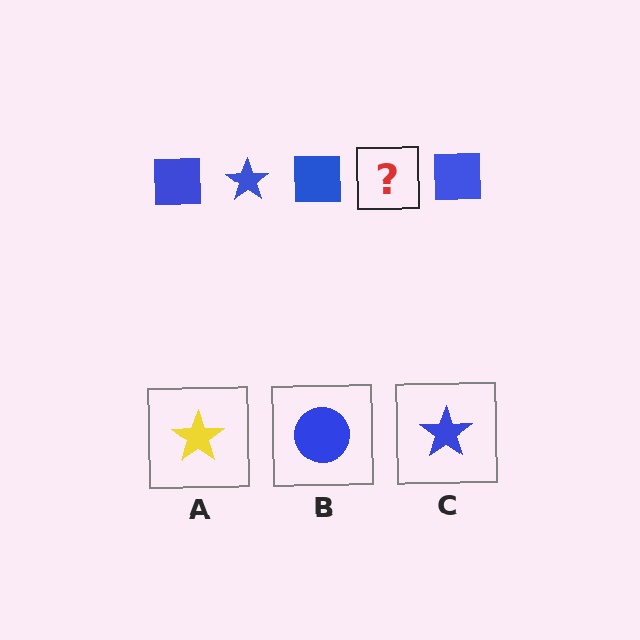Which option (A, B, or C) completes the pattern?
C.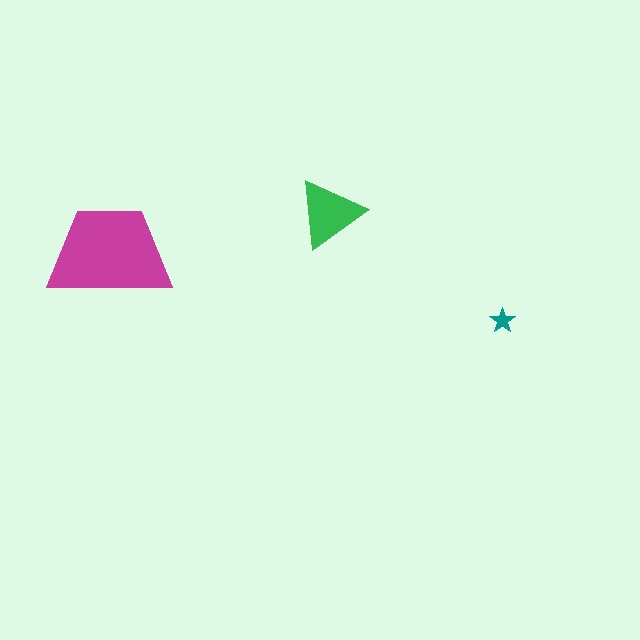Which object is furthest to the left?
The magenta trapezoid is leftmost.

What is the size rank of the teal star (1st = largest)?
3rd.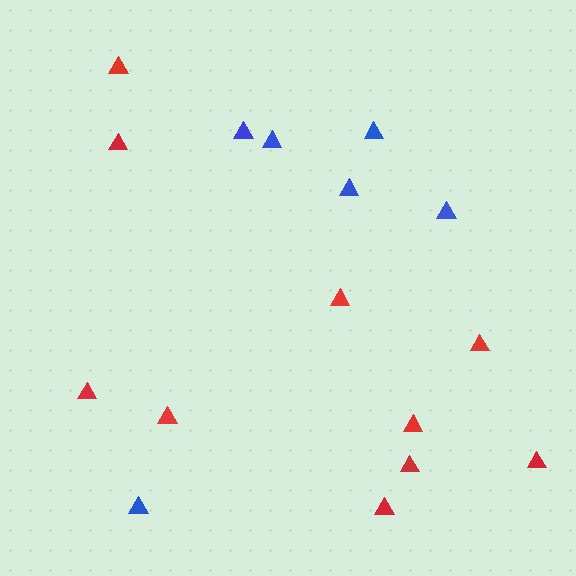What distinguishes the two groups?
There are 2 groups: one group of blue triangles (6) and one group of red triangles (10).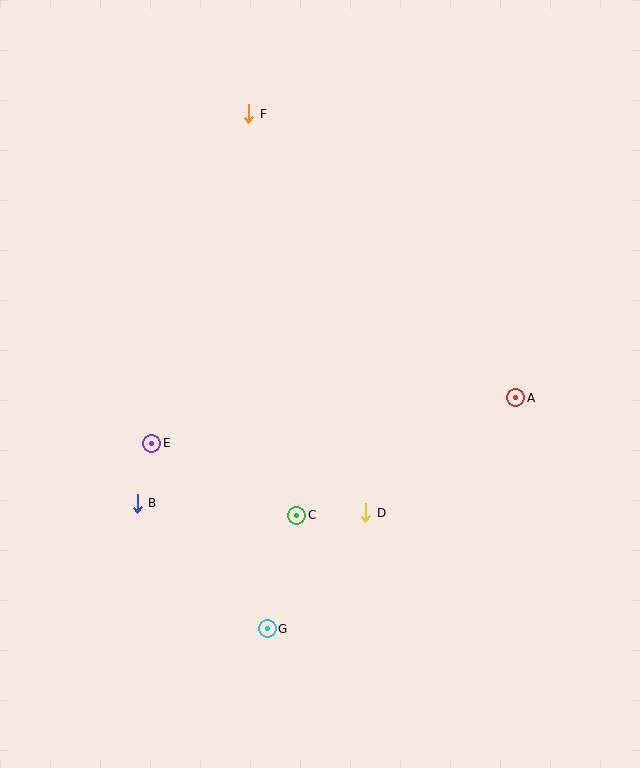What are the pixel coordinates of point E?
Point E is at (152, 443).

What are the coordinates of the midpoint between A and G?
The midpoint between A and G is at (392, 513).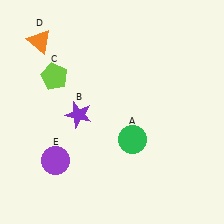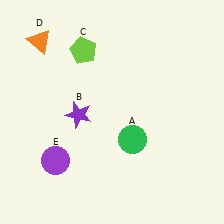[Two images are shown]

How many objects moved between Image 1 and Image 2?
1 object moved between the two images.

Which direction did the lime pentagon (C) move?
The lime pentagon (C) moved right.